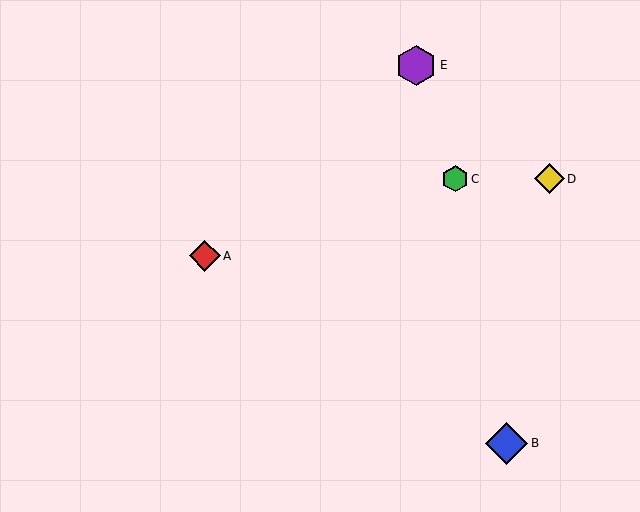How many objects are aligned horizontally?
2 objects (C, D) are aligned horizontally.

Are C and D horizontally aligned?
Yes, both are at y≈179.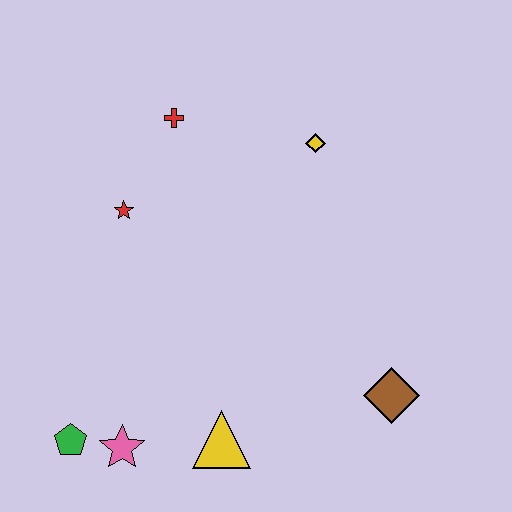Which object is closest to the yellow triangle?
The pink star is closest to the yellow triangle.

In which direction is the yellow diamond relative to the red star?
The yellow diamond is to the right of the red star.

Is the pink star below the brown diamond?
Yes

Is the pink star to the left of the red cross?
Yes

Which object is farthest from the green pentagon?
The yellow diamond is farthest from the green pentagon.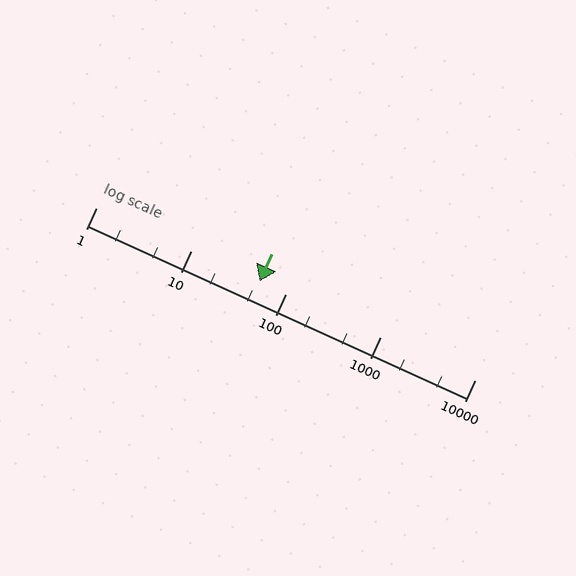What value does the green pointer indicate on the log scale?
The pointer indicates approximately 53.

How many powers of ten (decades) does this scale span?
The scale spans 4 decades, from 1 to 10000.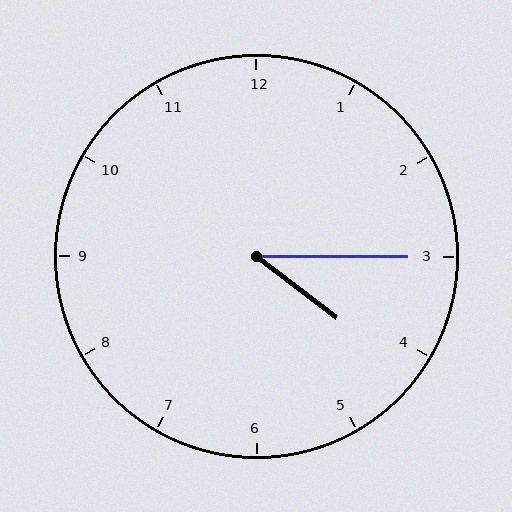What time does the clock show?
4:15.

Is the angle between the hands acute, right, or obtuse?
It is acute.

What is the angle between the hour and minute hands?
Approximately 38 degrees.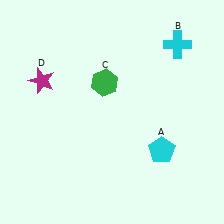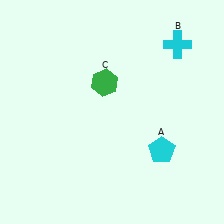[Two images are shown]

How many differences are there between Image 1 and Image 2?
There is 1 difference between the two images.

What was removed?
The magenta star (D) was removed in Image 2.